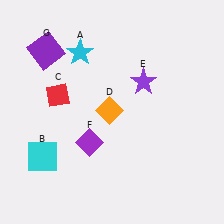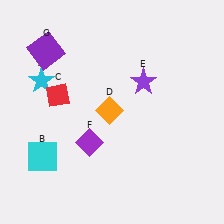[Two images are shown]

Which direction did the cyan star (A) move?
The cyan star (A) moved left.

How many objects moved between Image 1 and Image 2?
1 object moved between the two images.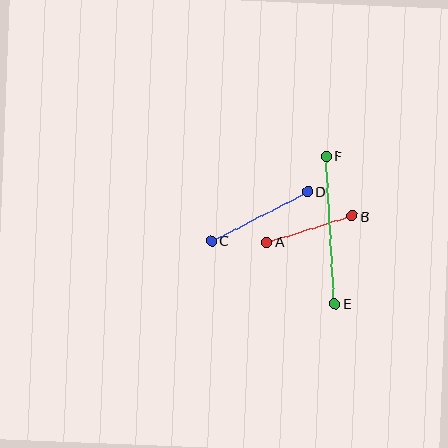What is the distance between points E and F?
The distance is approximately 148 pixels.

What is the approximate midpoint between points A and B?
The midpoint is at approximately (309, 229) pixels.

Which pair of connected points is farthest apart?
Points E and F are farthest apart.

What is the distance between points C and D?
The distance is approximately 108 pixels.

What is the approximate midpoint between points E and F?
The midpoint is at approximately (330, 230) pixels.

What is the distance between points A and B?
The distance is approximately 89 pixels.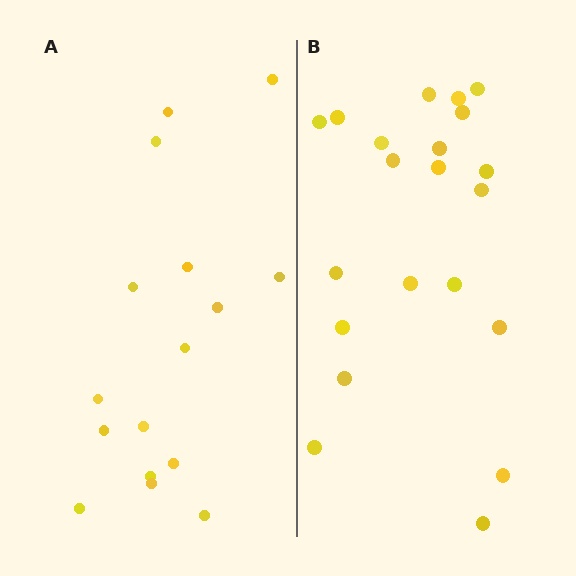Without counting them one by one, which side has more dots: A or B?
Region B (the right region) has more dots.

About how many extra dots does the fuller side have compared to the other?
Region B has about 5 more dots than region A.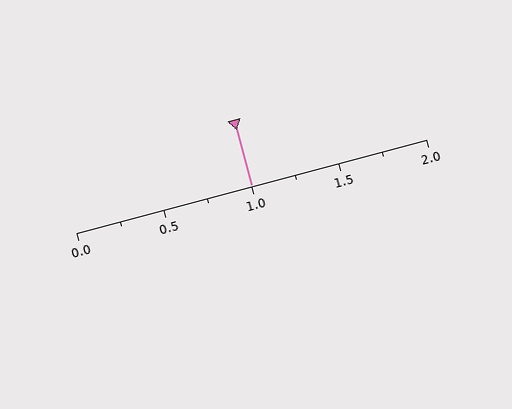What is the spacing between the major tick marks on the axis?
The major ticks are spaced 0.5 apart.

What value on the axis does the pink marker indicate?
The marker indicates approximately 1.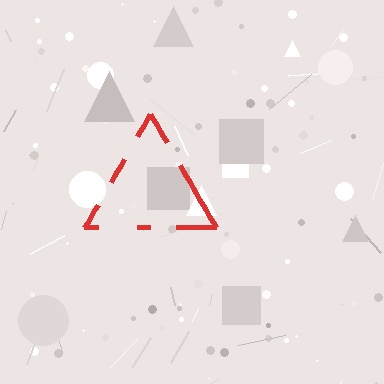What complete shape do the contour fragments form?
The contour fragments form a triangle.